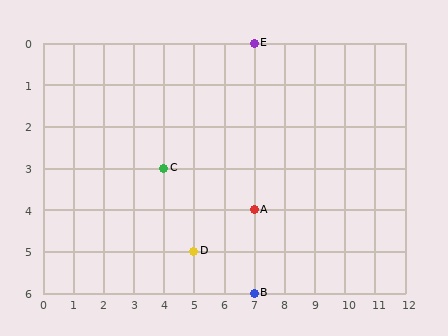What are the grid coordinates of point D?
Point D is at grid coordinates (5, 5).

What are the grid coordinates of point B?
Point B is at grid coordinates (7, 6).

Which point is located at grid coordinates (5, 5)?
Point D is at (5, 5).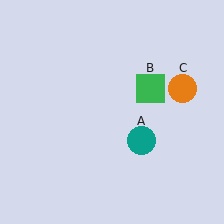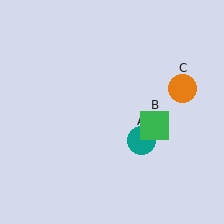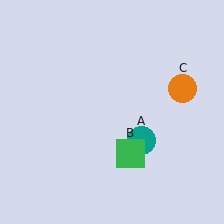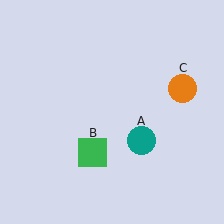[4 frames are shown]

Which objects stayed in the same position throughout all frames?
Teal circle (object A) and orange circle (object C) remained stationary.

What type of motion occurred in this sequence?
The green square (object B) rotated clockwise around the center of the scene.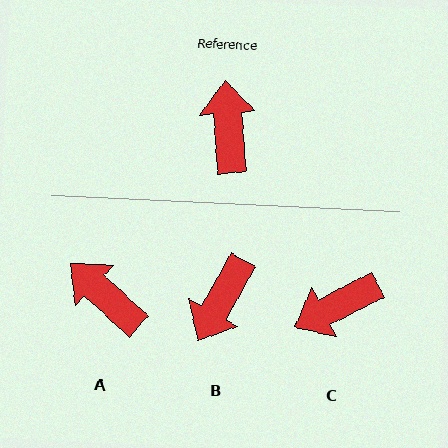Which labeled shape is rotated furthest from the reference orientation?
B, about 146 degrees away.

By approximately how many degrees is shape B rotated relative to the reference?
Approximately 146 degrees counter-clockwise.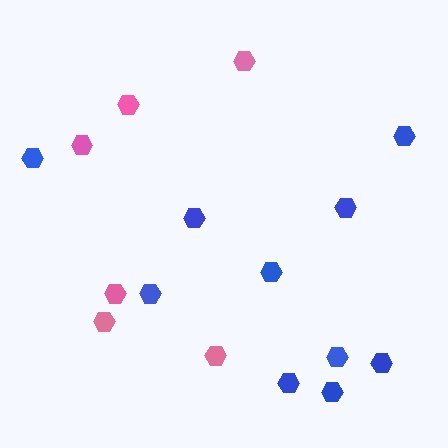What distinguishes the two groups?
There are 2 groups: one group of pink hexagons (6) and one group of blue hexagons (10).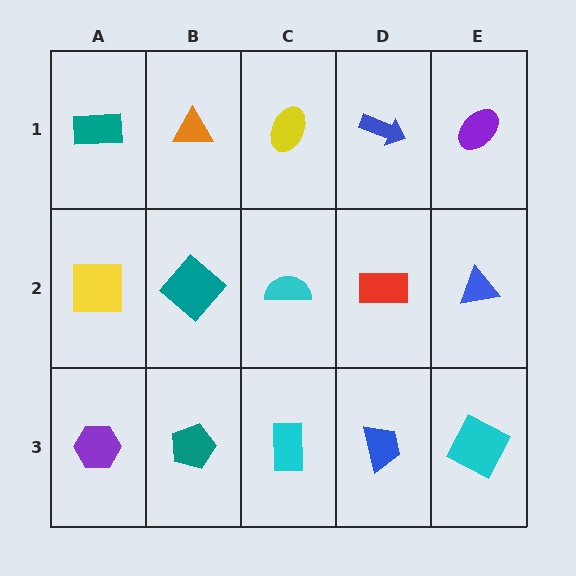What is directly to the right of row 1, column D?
A purple ellipse.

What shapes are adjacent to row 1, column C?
A cyan semicircle (row 2, column C), an orange triangle (row 1, column B), a blue arrow (row 1, column D).